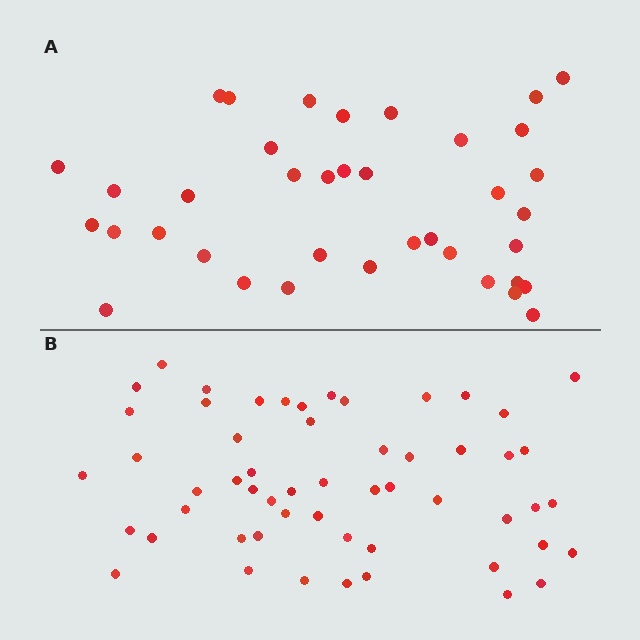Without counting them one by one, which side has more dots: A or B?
Region B (the bottom region) has more dots.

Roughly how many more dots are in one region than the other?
Region B has approximately 15 more dots than region A.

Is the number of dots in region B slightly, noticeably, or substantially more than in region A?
Region B has noticeably more, but not dramatically so. The ratio is roughly 1.4 to 1.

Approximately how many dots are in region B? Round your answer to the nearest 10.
About 60 dots. (The exact count is 55, which rounds to 60.)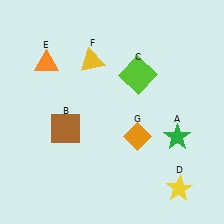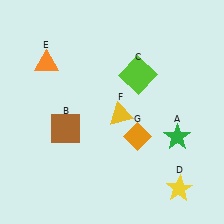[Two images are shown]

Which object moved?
The yellow triangle (F) moved down.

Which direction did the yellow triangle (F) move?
The yellow triangle (F) moved down.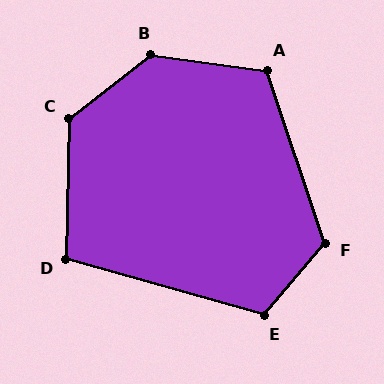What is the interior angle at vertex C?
Approximately 130 degrees (obtuse).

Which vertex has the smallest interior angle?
D, at approximately 104 degrees.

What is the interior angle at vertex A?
Approximately 116 degrees (obtuse).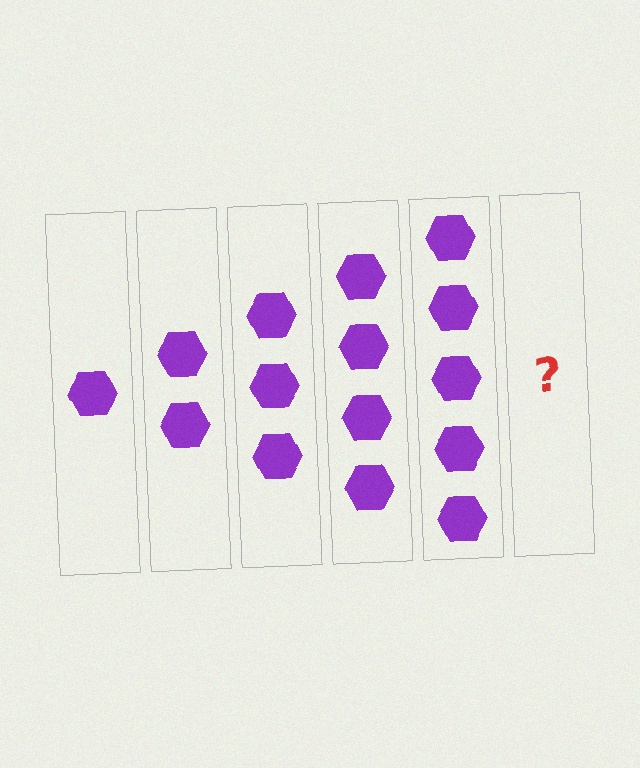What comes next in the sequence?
The next element should be 6 hexagons.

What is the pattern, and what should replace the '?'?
The pattern is that each step adds one more hexagon. The '?' should be 6 hexagons.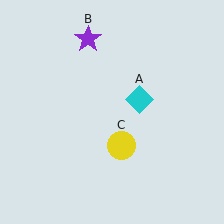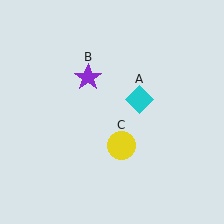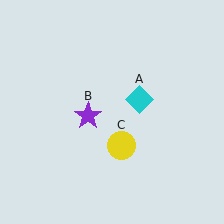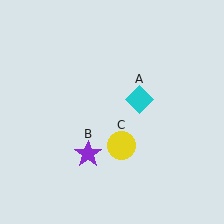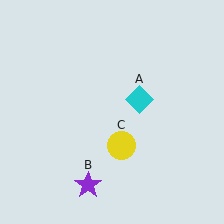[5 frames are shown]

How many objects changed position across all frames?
1 object changed position: purple star (object B).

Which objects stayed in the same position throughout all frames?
Cyan diamond (object A) and yellow circle (object C) remained stationary.